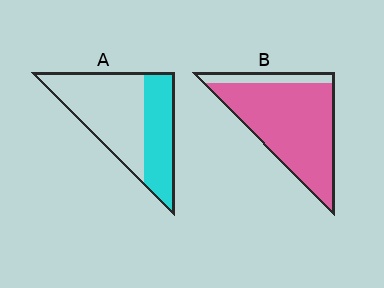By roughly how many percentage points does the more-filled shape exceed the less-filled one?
By roughly 45 percentage points (B over A).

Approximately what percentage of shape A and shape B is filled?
A is approximately 40% and B is approximately 85%.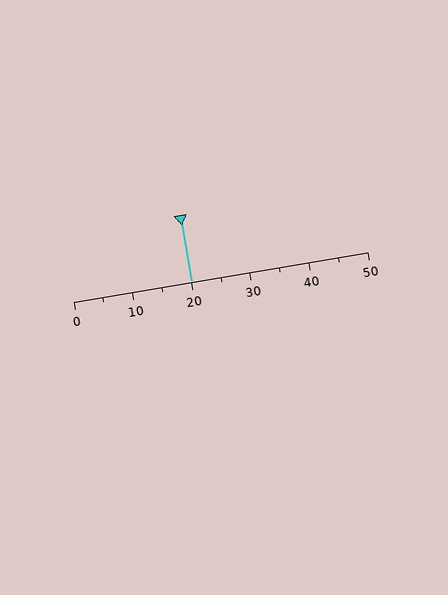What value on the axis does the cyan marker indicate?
The marker indicates approximately 20.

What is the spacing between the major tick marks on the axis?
The major ticks are spaced 10 apart.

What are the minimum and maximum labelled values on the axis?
The axis runs from 0 to 50.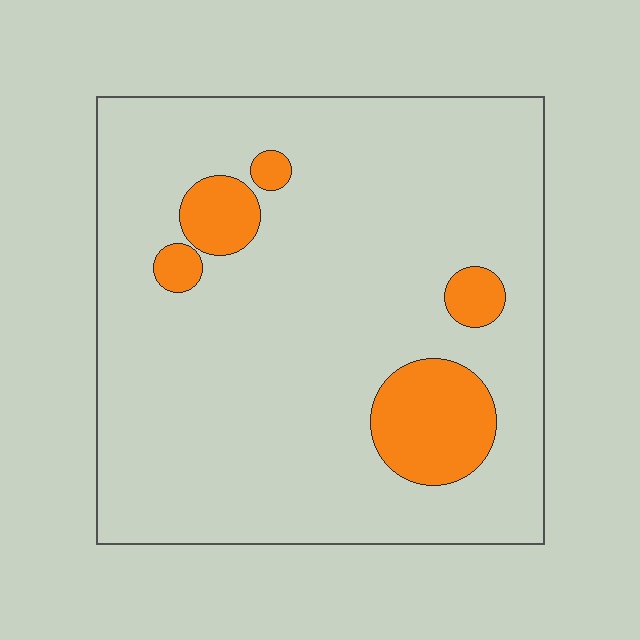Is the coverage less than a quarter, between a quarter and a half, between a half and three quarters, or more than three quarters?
Less than a quarter.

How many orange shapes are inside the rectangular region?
5.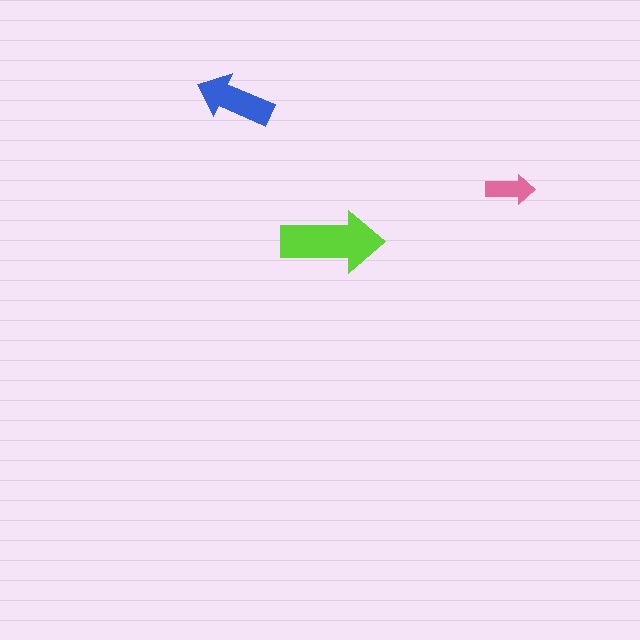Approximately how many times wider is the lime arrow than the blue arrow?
About 1.5 times wider.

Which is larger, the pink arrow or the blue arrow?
The blue one.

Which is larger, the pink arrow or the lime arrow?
The lime one.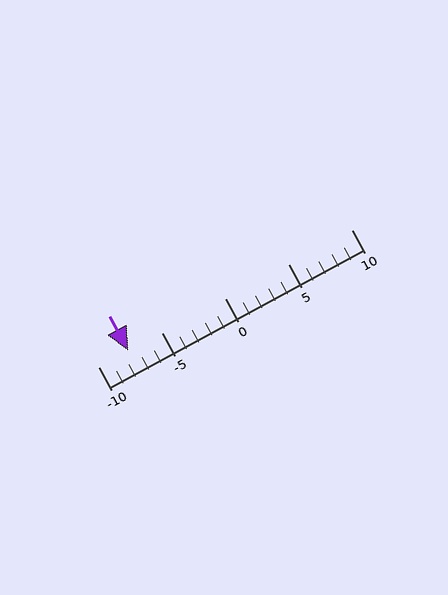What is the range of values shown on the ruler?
The ruler shows values from -10 to 10.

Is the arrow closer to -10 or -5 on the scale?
The arrow is closer to -10.